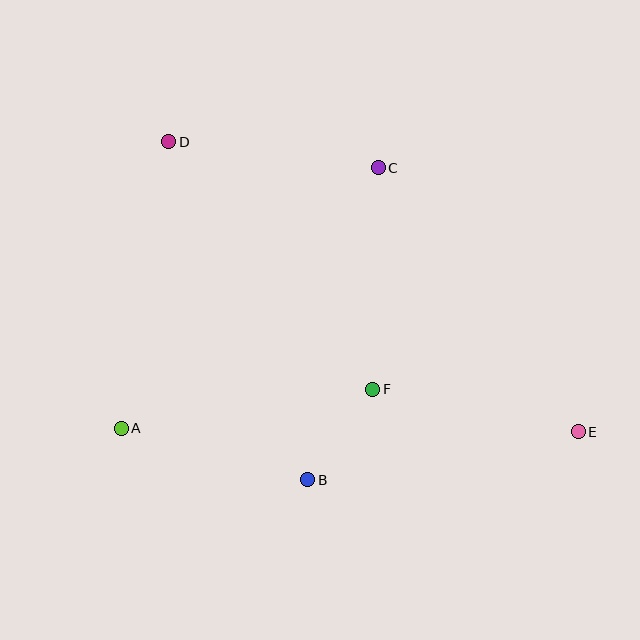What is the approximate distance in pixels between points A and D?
The distance between A and D is approximately 290 pixels.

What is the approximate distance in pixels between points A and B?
The distance between A and B is approximately 193 pixels.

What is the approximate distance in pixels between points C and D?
The distance between C and D is approximately 211 pixels.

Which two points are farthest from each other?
Points D and E are farthest from each other.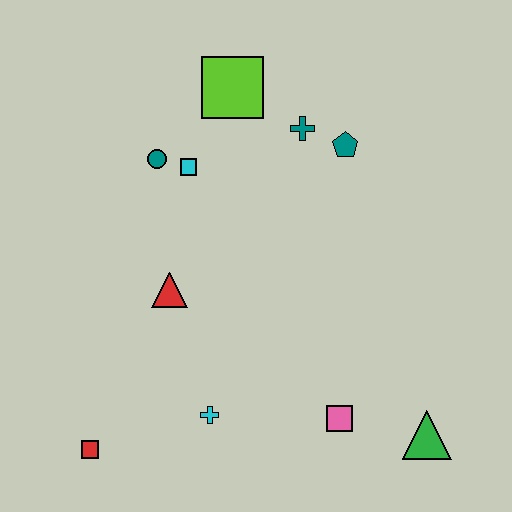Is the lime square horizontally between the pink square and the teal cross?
No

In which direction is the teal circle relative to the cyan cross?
The teal circle is above the cyan cross.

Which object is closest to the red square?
The cyan cross is closest to the red square.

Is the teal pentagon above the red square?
Yes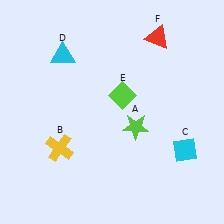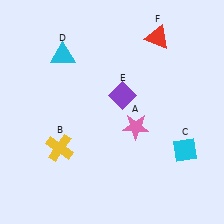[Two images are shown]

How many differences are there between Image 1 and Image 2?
There are 2 differences between the two images.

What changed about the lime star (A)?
In Image 1, A is lime. In Image 2, it changed to pink.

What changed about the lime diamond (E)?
In Image 1, E is lime. In Image 2, it changed to purple.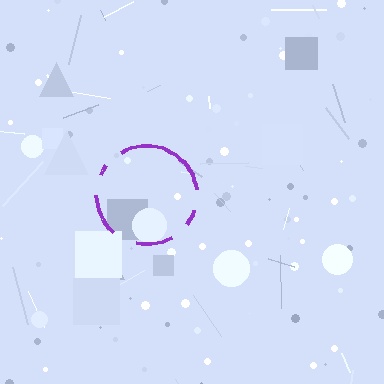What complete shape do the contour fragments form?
The contour fragments form a circle.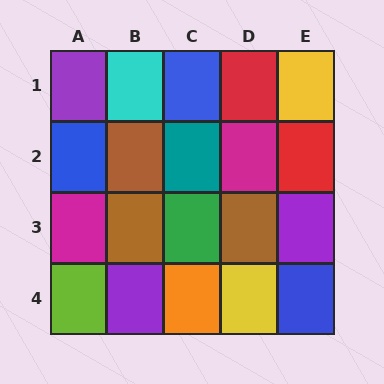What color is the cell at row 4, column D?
Yellow.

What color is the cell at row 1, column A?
Purple.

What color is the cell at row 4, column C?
Orange.